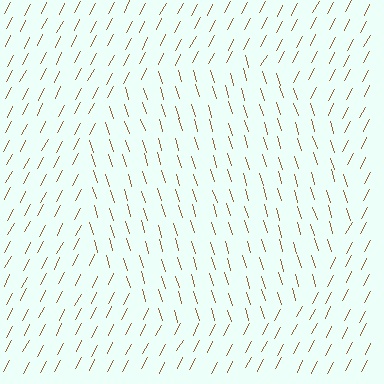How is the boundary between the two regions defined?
The boundary is defined purely by a change in line orientation (approximately 45 degrees difference). All lines are the same color and thickness.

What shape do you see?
I see a circle.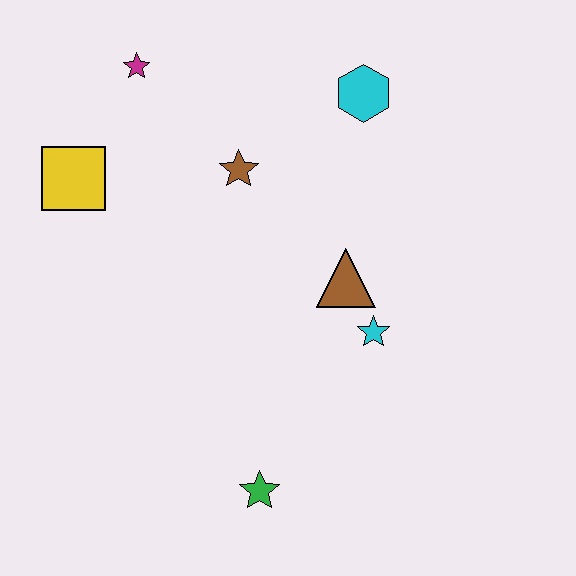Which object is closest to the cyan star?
The brown triangle is closest to the cyan star.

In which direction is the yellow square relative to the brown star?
The yellow square is to the left of the brown star.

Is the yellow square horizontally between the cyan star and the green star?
No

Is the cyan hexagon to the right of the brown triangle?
Yes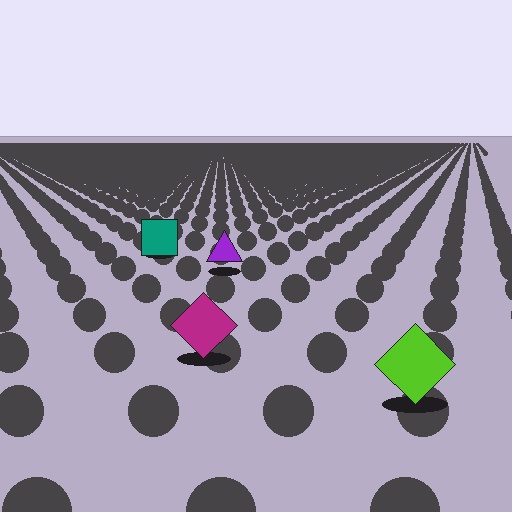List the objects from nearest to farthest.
From nearest to farthest: the lime diamond, the magenta diamond, the purple triangle, the teal square.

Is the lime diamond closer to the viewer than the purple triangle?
Yes. The lime diamond is closer — you can tell from the texture gradient: the ground texture is coarser near it.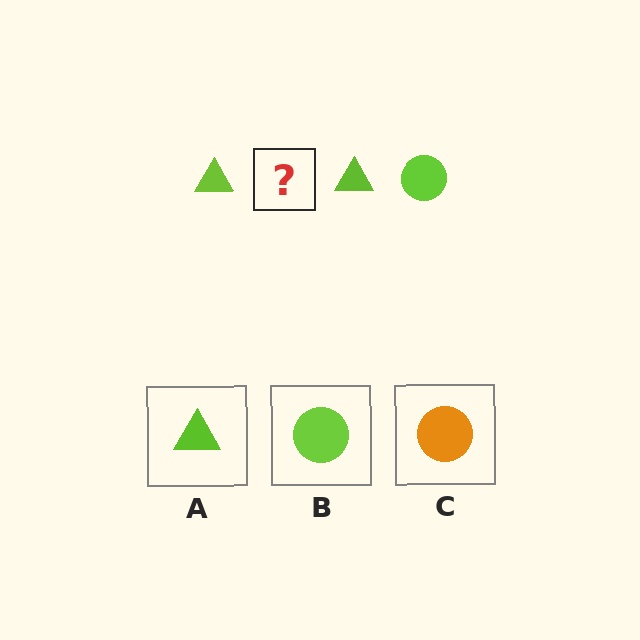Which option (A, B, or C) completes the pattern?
B.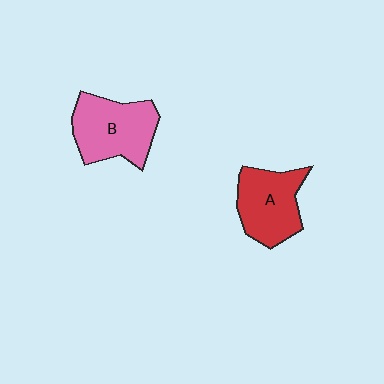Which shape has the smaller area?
Shape A (red).